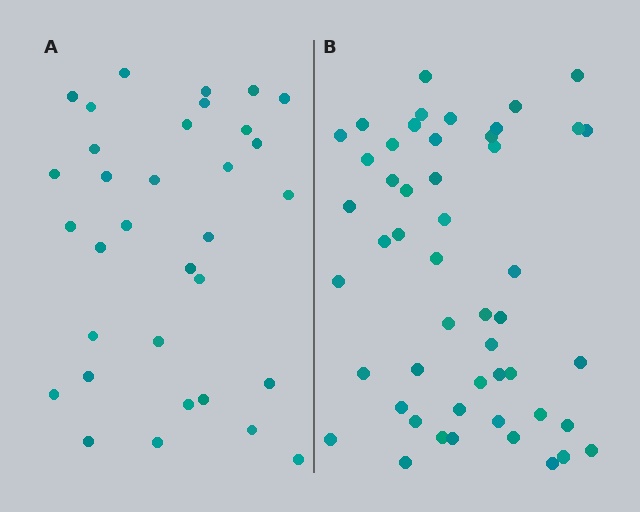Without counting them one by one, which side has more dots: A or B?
Region B (the right region) has more dots.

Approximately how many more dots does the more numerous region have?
Region B has approximately 15 more dots than region A.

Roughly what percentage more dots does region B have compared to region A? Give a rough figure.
About 50% more.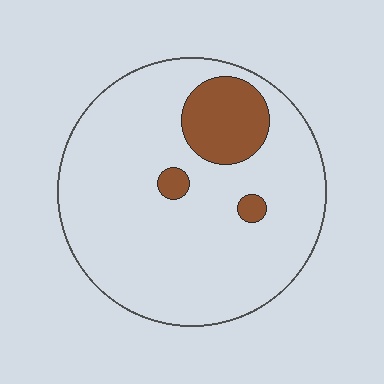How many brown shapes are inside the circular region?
3.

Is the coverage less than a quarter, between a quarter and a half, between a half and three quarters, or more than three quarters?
Less than a quarter.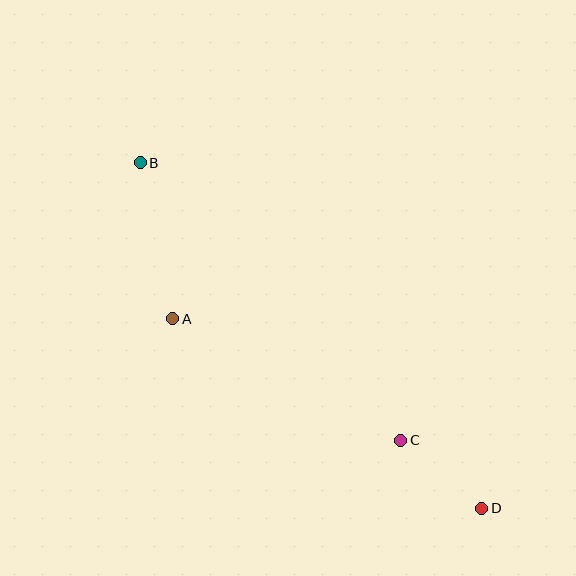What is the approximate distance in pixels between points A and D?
The distance between A and D is approximately 362 pixels.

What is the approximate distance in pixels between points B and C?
The distance between B and C is approximately 380 pixels.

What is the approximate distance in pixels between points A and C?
The distance between A and C is approximately 258 pixels.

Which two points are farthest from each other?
Points B and D are farthest from each other.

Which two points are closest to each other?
Points C and D are closest to each other.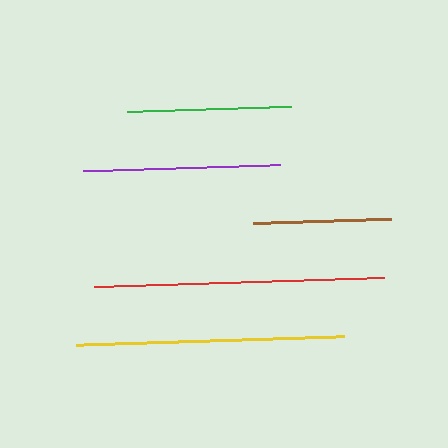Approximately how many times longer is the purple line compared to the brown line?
The purple line is approximately 1.4 times the length of the brown line.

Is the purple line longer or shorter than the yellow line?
The yellow line is longer than the purple line.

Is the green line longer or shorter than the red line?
The red line is longer than the green line.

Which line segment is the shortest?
The brown line is the shortest at approximately 138 pixels.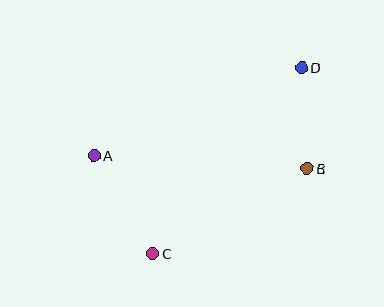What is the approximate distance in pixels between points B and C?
The distance between B and C is approximately 176 pixels.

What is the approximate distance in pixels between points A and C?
The distance between A and C is approximately 114 pixels.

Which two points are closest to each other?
Points B and D are closest to each other.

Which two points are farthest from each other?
Points C and D are farthest from each other.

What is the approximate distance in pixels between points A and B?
The distance between A and B is approximately 214 pixels.